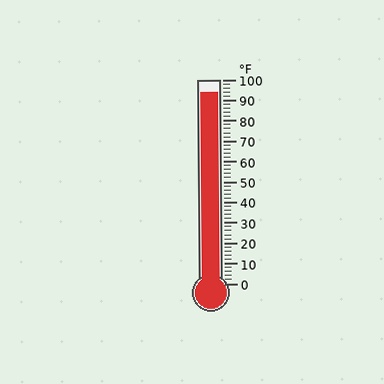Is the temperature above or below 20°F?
The temperature is above 20°F.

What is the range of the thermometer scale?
The thermometer scale ranges from 0°F to 100°F.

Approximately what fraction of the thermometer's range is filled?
The thermometer is filled to approximately 95% of its range.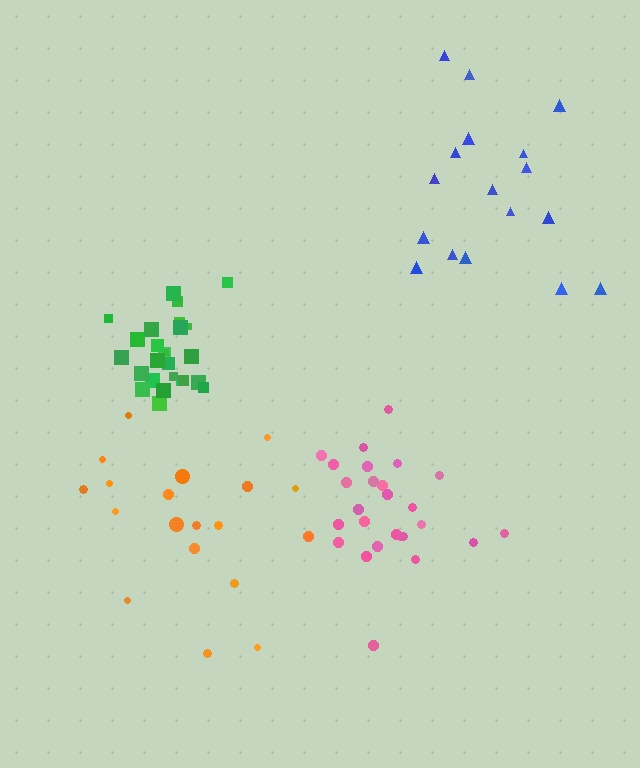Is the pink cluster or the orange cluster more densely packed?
Pink.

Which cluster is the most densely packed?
Green.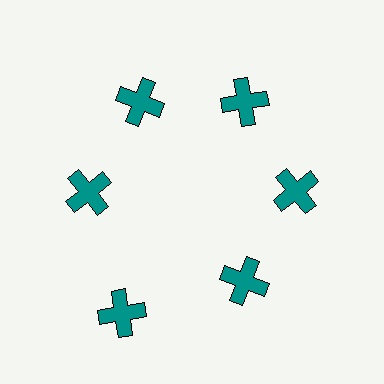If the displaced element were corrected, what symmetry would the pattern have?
It would have 6-fold rotational symmetry — the pattern would map onto itself every 60 degrees.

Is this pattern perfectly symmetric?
No. The 6 teal crosses are arranged in a ring, but one element near the 7 o'clock position is pushed outward from the center, breaking the 6-fold rotational symmetry.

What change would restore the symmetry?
The symmetry would be restored by moving it inward, back onto the ring so that all 6 crosses sit at equal angles and equal distance from the center.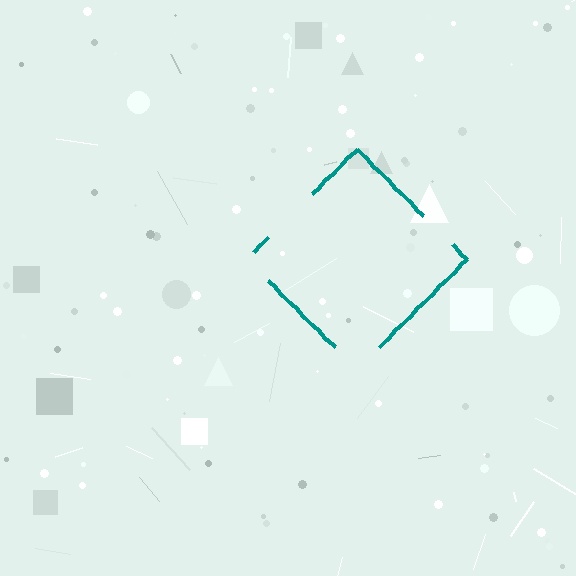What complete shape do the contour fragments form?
The contour fragments form a diamond.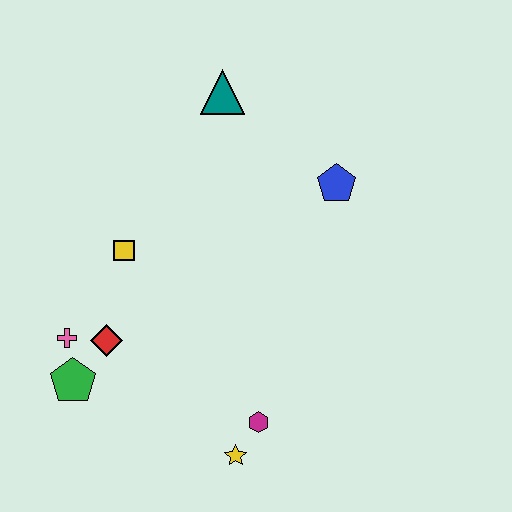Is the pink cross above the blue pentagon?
No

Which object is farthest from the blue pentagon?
The green pentagon is farthest from the blue pentagon.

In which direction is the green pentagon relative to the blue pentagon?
The green pentagon is to the left of the blue pentagon.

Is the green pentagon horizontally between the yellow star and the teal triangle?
No